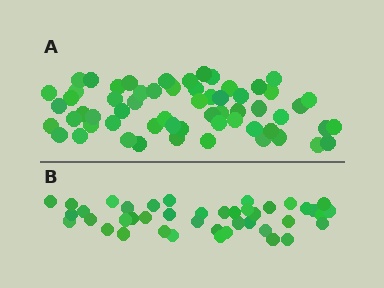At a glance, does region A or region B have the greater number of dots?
Region A (the top region) has more dots.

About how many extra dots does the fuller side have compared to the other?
Region A has approximately 20 more dots than region B.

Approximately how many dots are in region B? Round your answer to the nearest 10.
About 40 dots. (The exact count is 42, which rounds to 40.)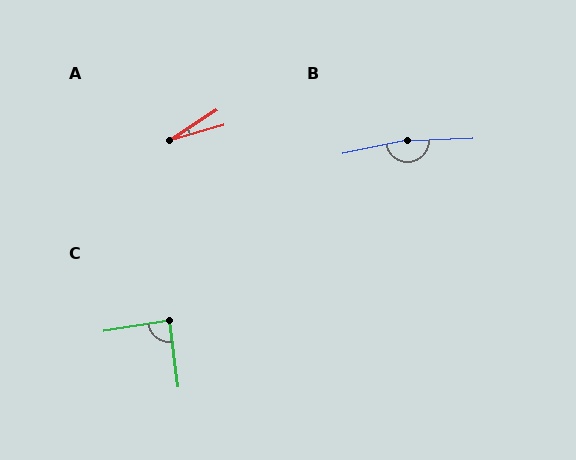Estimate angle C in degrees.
Approximately 87 degrees.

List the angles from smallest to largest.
A (16°), C (87°), B (170°).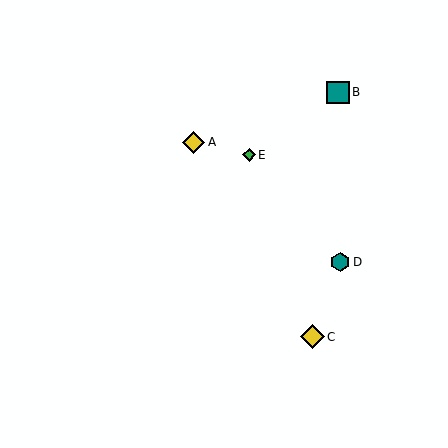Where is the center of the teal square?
The center of the teal square is at (338, 92).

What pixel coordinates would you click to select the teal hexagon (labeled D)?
Click at (340, 262) to select the teal hexagon D.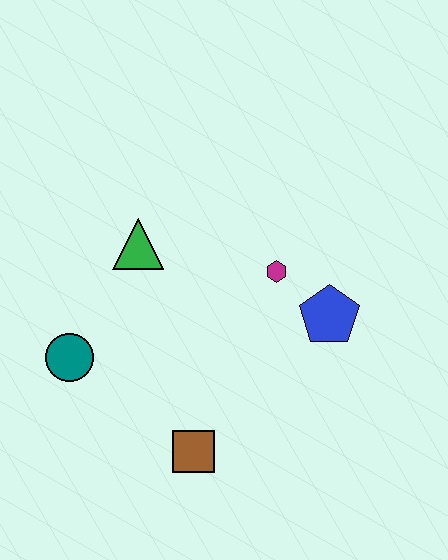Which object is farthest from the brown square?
The green triangle is farthest from the brown square.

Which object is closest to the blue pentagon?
The magenta hexagon is closest to the blue pentagon.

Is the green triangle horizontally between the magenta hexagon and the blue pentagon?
No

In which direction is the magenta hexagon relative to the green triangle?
The magenta hexagon is to the right of the green triangle.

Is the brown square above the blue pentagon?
No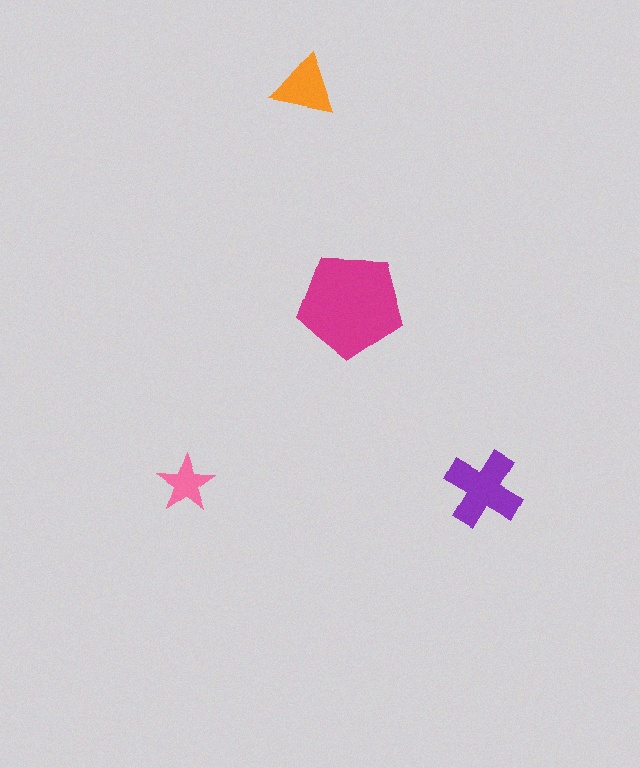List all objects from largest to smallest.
The magenta pentagon, the purple cross, the orange triangle, the pink star.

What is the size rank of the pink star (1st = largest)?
4th.